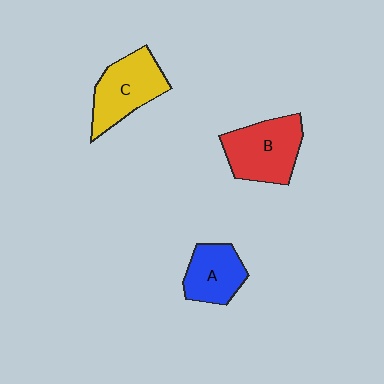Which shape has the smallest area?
Shape A (blue).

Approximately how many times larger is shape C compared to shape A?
Approximately 1.3 times.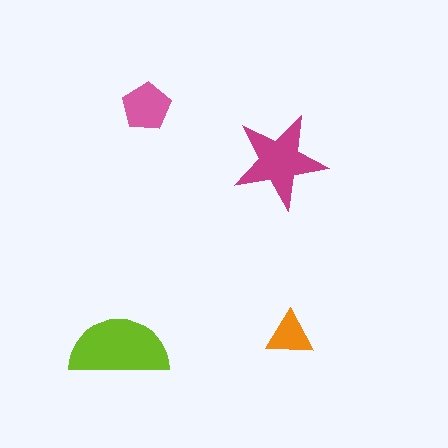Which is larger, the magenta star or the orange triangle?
The magenta star.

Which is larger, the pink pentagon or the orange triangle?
The pink pentagon.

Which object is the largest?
The lime semicircle.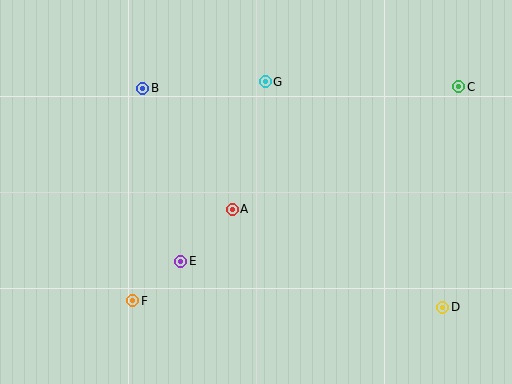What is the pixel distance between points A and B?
The distance between A and B is 151 pixels.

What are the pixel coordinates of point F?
Point F is at (133, 301).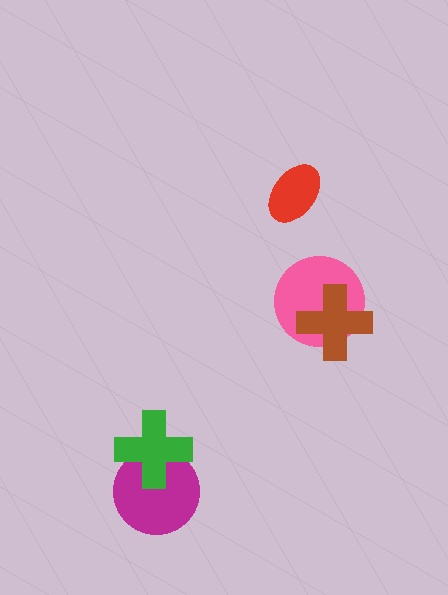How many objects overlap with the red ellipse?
0 objects overlap with the red ellipse.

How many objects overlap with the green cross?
1 object overlaps with the green cross.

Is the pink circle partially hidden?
Yes, it is partially covered by another shape.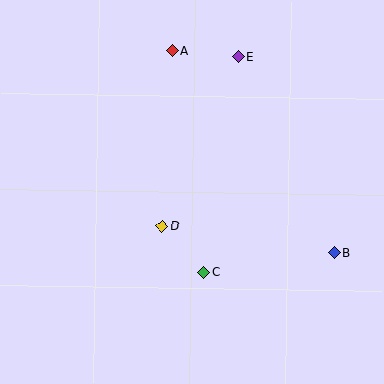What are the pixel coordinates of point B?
Point B is at (334, 253).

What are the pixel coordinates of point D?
Point D is at (162, 226).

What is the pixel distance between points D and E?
The distance between D and E is 186 pixels.